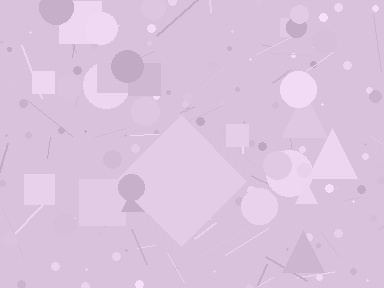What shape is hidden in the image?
A diamond is hidden in the image.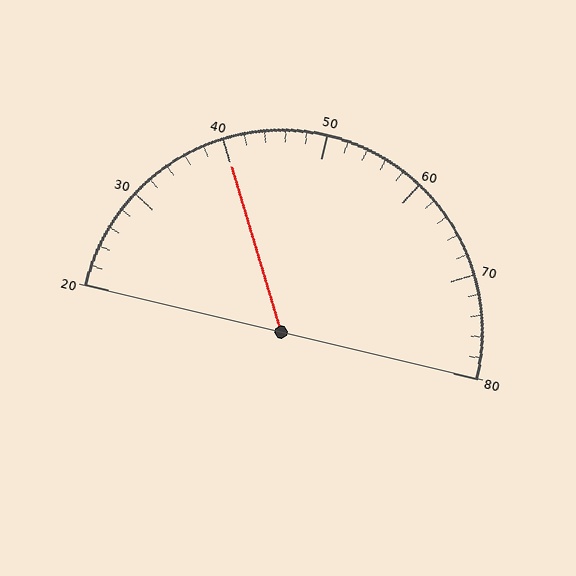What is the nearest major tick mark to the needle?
The nearest major tick mark is 40.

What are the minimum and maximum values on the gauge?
The gauge ranges from 20 to 80.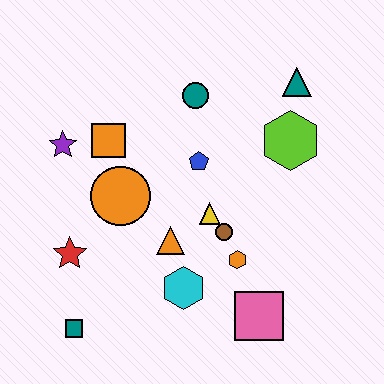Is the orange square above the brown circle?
Yes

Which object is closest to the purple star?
The orange square is closest to the purple star.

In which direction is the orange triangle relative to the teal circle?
The orange triangle is below the teal circle.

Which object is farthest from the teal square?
The teal triangle is farthest from the teal square.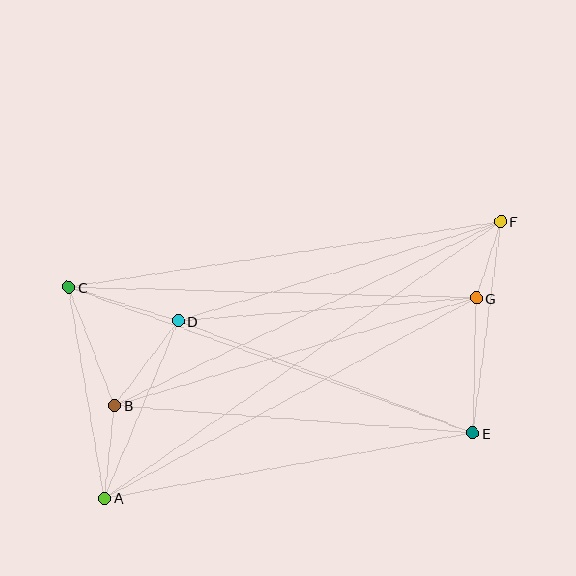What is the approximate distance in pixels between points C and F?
The distance between C and F is approximately 437 pixels.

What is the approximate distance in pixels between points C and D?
The distance between C and D is approximately 114 pixels.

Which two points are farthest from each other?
Points A and F are farthest from each other.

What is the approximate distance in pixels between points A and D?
The distance between A and D is approximately 192 pixels.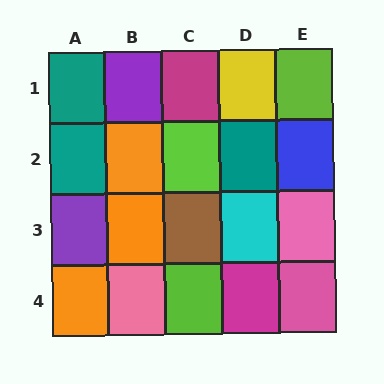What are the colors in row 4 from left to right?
Orange, pink, lime, magenta, pink.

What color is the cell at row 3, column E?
Pink.